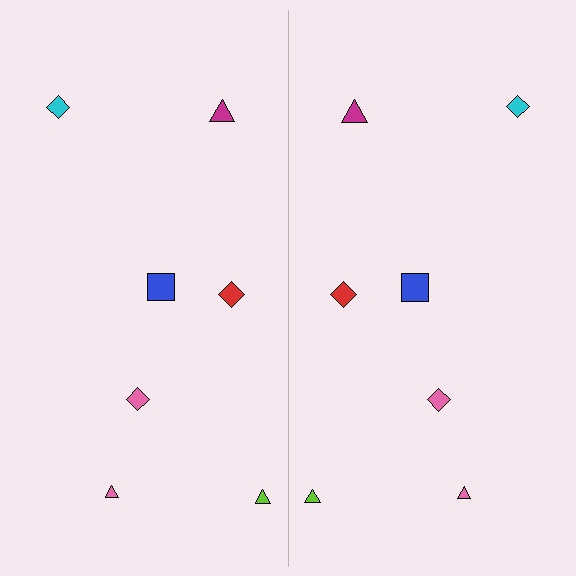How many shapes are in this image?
There are 14 shapes in this image.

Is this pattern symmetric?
Yes, this pattern has bilateral (reflection) symmetry.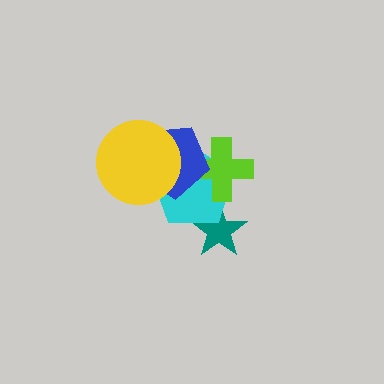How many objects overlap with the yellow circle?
2 objects overlap with the yellow circle.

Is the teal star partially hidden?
Yes, it is partially covered by another shape.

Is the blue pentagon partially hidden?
Yes, it is partially covered by another shape.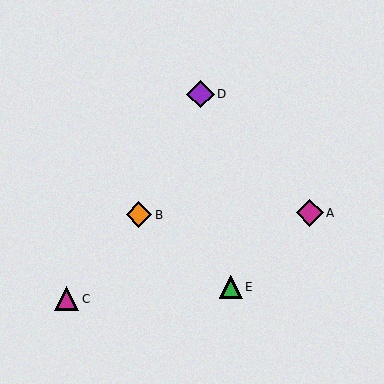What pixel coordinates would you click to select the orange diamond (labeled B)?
Click at (139, 215) to select the orange diamond B.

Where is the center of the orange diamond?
The center of the orange diamond is at (139, 215).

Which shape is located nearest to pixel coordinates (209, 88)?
The purple diamond (labeled D) at (200, 94) is nearest to that location.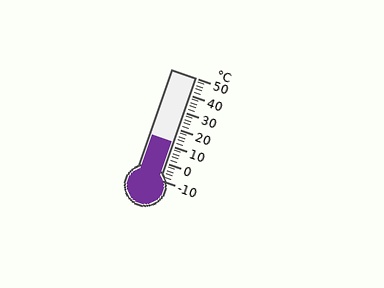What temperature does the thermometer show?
The thermometer shows approximately 12°C.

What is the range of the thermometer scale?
The thermometer scale ranges from -10°C to 50°C.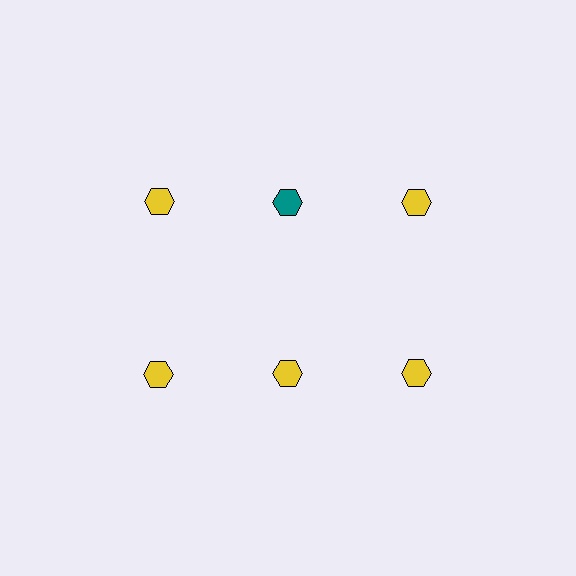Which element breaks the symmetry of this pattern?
The teal hexagon in the top row, second from left column breaks the symmetry. All other shapes are yellow hexagons.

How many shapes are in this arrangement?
There are 6 shapes arranged in a grid pattern.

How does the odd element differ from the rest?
It has a different color: teal instead of yellow.